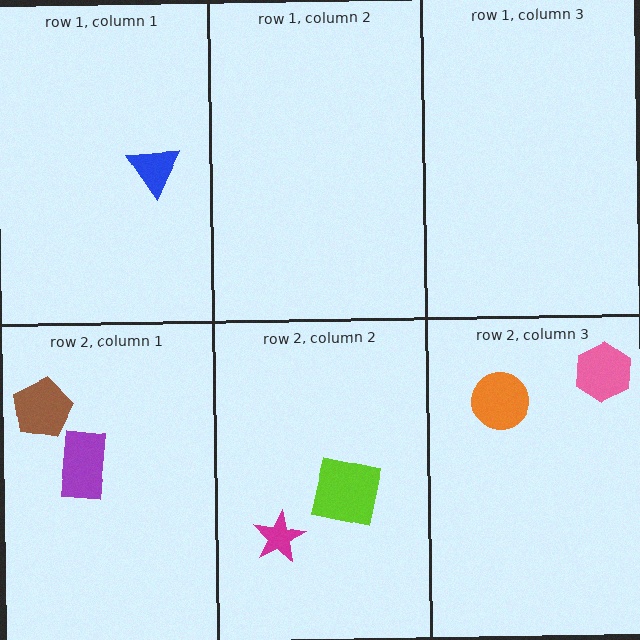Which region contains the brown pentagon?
The row 2, column 1 region.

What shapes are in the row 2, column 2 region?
The lime square, the magenta star.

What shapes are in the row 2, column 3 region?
The orange circle, the pink hexagon.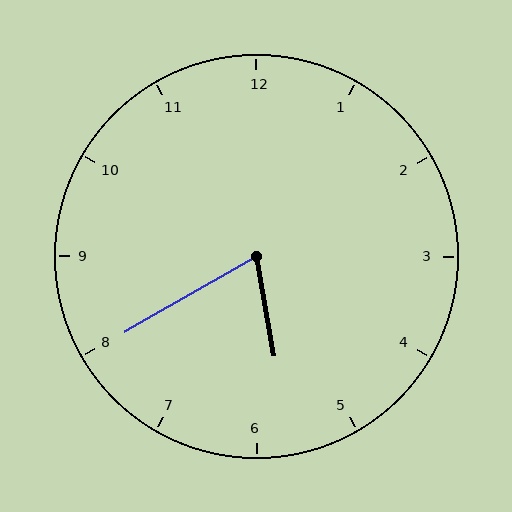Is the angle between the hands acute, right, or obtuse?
It is acute.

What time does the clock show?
5:40.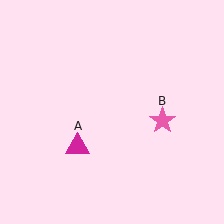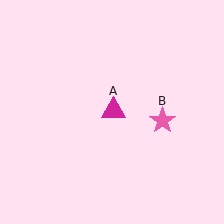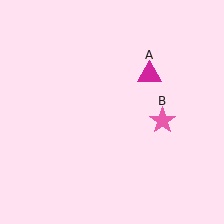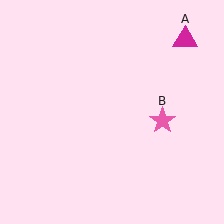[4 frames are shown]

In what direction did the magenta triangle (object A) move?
The magenta triangle (object A) moved up and to the right.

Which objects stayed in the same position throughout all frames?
Pink star (object B) remained stationary.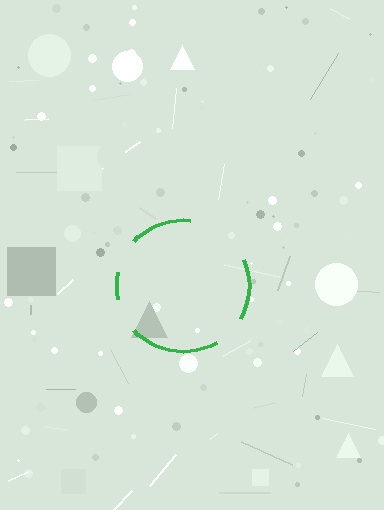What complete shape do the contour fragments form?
The contour fragments form a circle.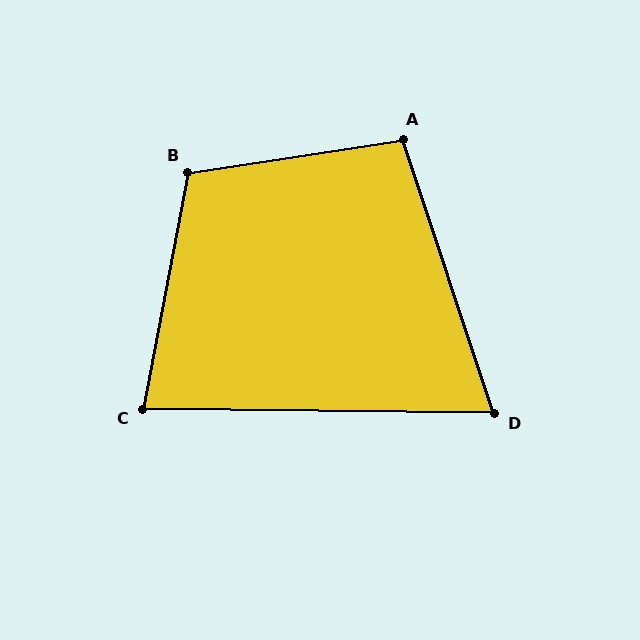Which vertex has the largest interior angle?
B, at approximately 109 degrees.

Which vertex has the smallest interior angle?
D, at approximately 71 degrees.